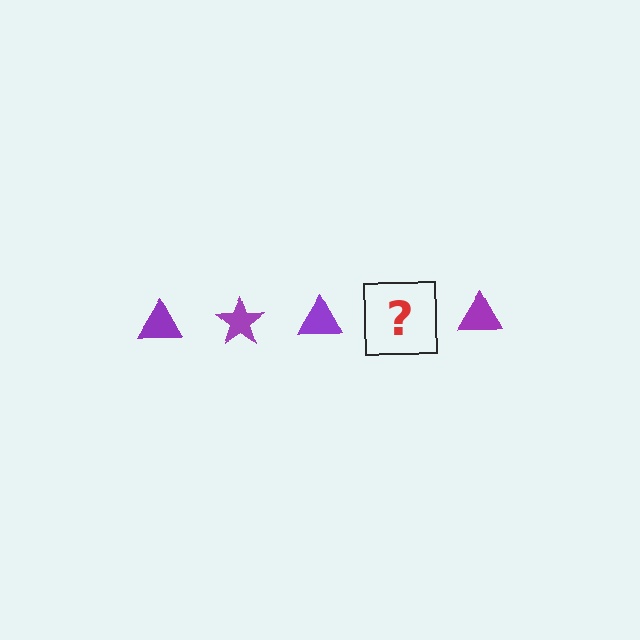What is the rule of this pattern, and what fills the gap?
The rule is that the pattern cycles through triangle, star shapes in purple. The gap should be filled with a purple star.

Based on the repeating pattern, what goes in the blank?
The blank should be a purple star.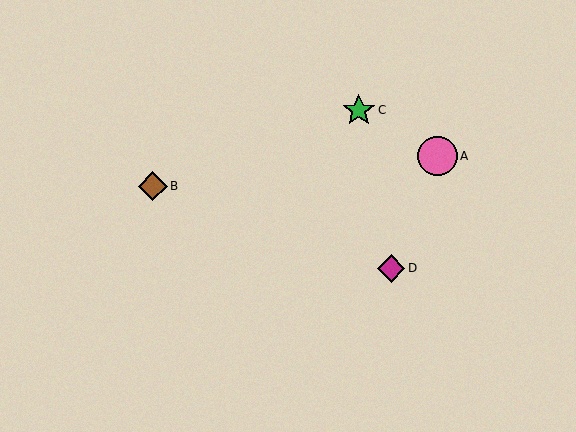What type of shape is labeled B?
Shape B is a brown diamond.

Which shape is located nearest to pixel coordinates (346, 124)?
The green star (labeled C) at (359, 110) is nearest to that location.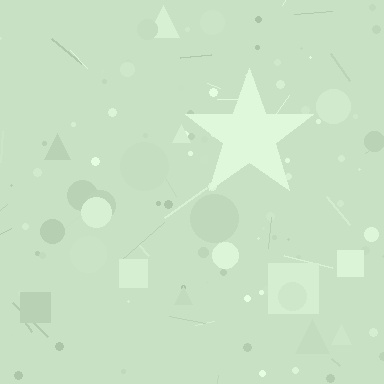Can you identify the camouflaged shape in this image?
The camouflaged shape is a star.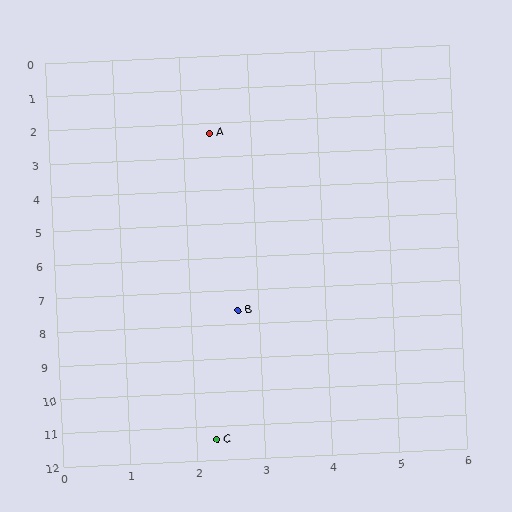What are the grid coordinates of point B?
Point B is at approximately (2.7, 7.6).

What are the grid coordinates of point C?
Point C is at approximately (2.3, 11.4).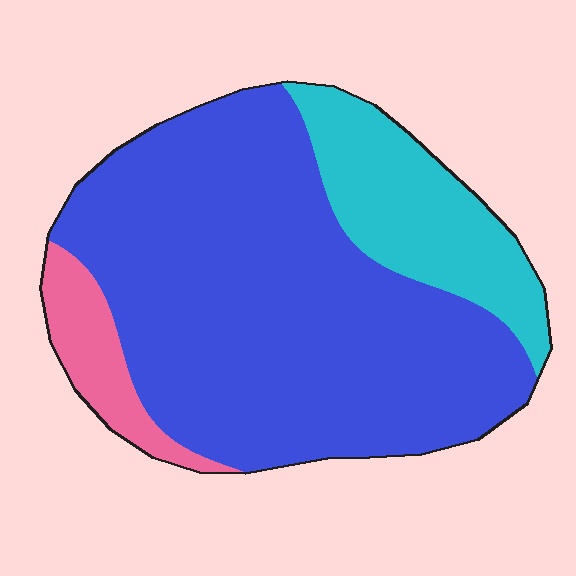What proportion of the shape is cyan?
Cyan covers about 20% of the shape.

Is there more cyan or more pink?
Cyan.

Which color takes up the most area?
Blue, at roughly 70%.